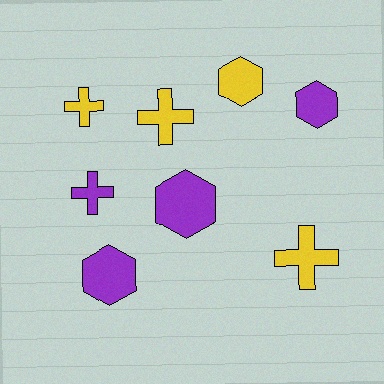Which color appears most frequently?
Yellow, with 4 objects.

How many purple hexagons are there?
There are 3 purple hexagons.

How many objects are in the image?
There are 8 objects.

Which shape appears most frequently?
Cross, with 4 objects.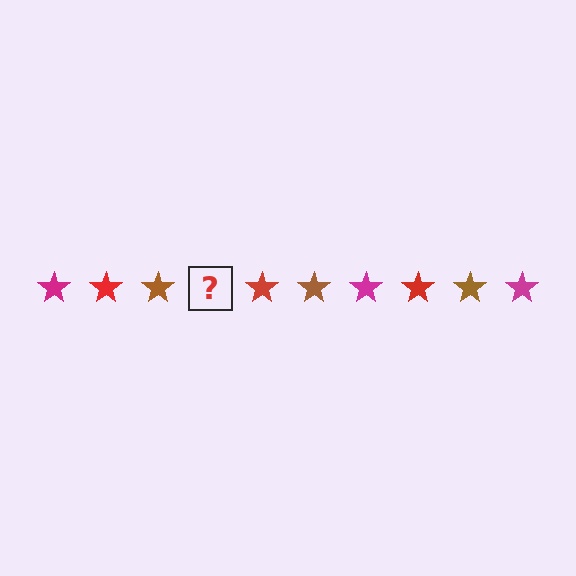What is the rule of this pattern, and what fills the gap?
The rule is that the pattern cycles through magenta, red, brown stars. The gap should be filled with a magenta star.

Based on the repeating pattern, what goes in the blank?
The blank should be a magenta star.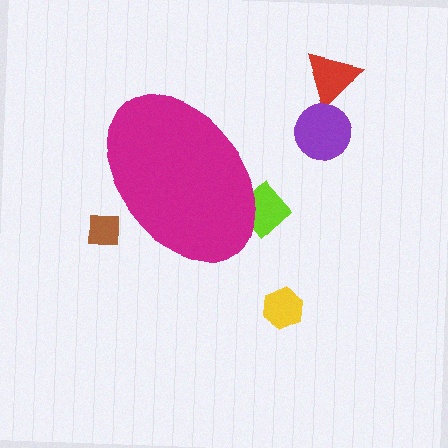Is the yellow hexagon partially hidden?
No, the yellow hexagon is fully visible.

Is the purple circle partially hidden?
No, the purple circle is fully visible.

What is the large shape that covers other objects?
A magenta ellipse.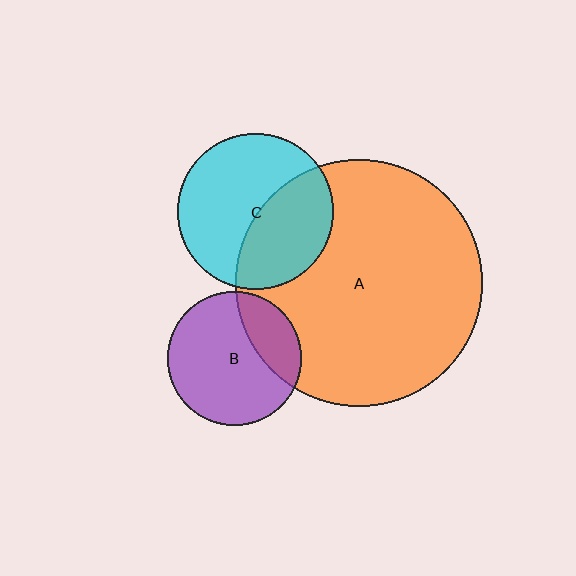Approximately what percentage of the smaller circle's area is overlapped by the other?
Approximately 40%.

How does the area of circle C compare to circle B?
Approximately 1.4 times.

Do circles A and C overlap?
Yes.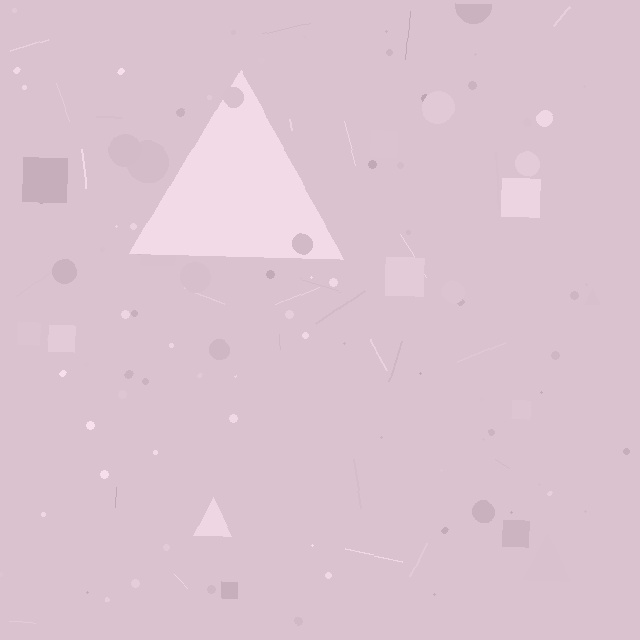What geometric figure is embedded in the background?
A triangle is embedded in the background.